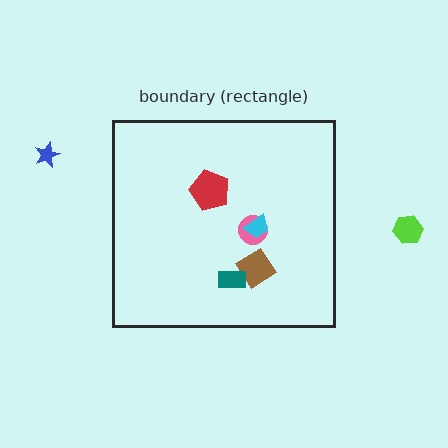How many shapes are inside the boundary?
5 inside, 2 outside.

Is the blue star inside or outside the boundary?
Outside.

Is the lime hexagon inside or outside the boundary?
Outside.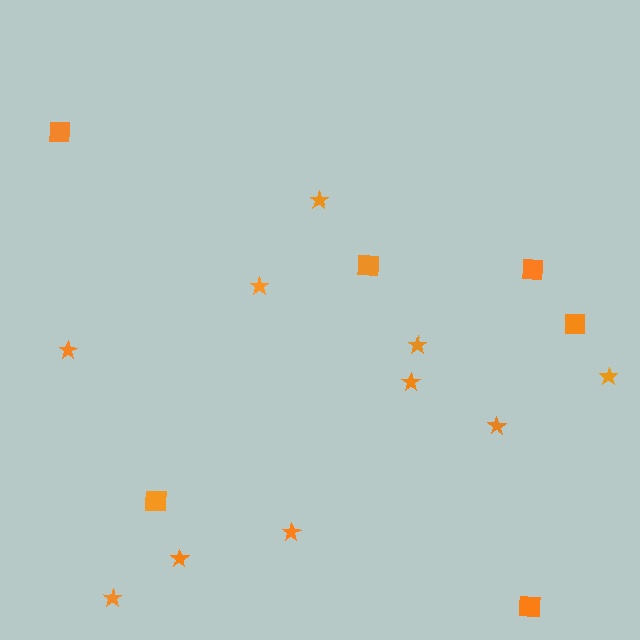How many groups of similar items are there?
There are 2 groups: one group of squares (6) and one group of stars (10).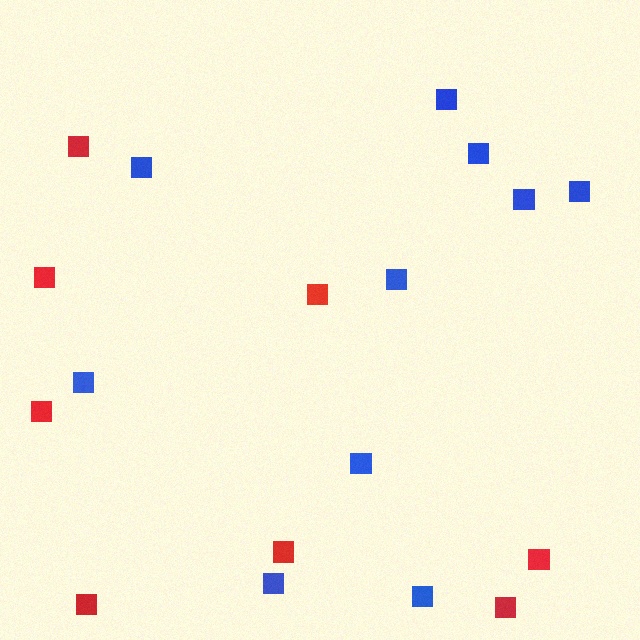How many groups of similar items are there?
There are 2 groups: one group of red squares (8) and one group of blue squares (10).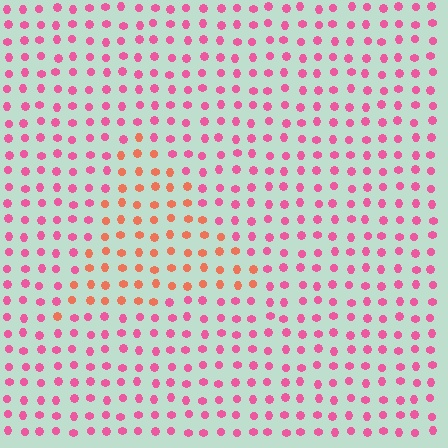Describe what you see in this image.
The image is filled with small pink elements in a uniform arrangement. A triangle-shaped region is visible where the elements are tinted to a slightly different hue, forming a subtle color boundary.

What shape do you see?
I see a triangle.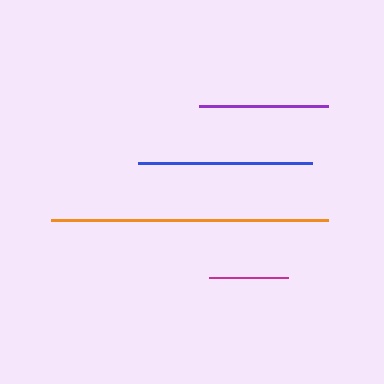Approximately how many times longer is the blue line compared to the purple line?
The blue line is approximately 1.3 times the length of the purple line.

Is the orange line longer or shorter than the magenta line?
The orange line is longer than the magenta line.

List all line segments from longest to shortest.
From longest to shortest: orange, blue, purple, magenta.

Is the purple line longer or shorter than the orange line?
The orange line is longer than the purple line.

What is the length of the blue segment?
The blue segment is approximately 174 pixels long.